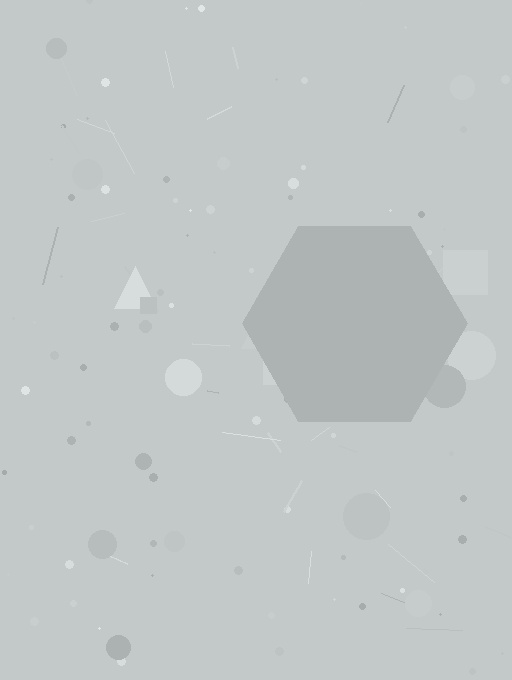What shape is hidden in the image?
A hexagon is hidden in the image.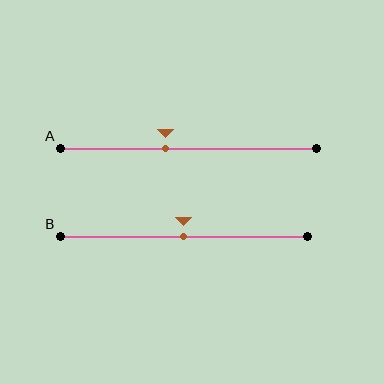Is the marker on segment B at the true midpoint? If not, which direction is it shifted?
Yes, the marker on segment B is at the true midpoint.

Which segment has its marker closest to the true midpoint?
Segment B has its marker closest to the true midpoint.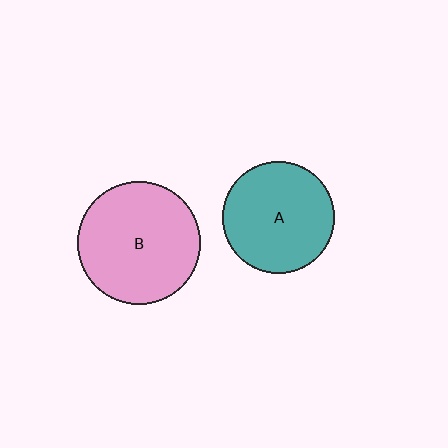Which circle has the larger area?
Circle B (pink).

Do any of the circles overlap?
No, none of the circles overlap.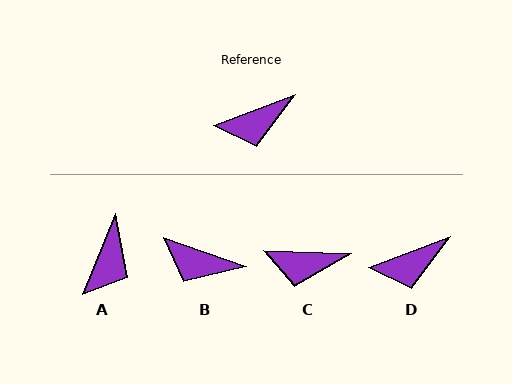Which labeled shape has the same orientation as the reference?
D.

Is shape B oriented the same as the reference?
No, it is off by about 40 degrees.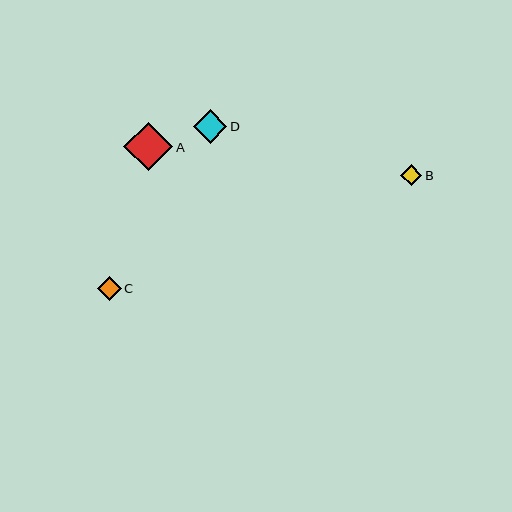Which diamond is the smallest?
Diamond B is the smallest with a size of approximately 21 pixels.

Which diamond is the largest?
Diamond A is the largest with a size of approximately 49 pixels.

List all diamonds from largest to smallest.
From largest to smallest: A, D, C, B.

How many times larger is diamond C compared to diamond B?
Diamond C is approximately 1.1 times the size of diamond B.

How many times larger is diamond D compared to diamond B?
Diamond D is approximately 1.6 times the size of diamond B.